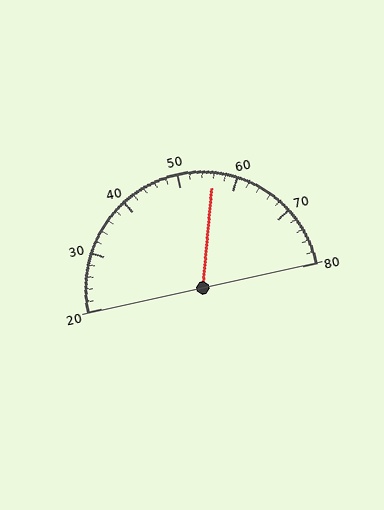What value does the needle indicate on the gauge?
The needle indicates approximately 56.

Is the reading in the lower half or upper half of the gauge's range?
The reading is in the upper half of the range (20 to 80).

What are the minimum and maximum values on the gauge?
The gauge ranges from 20 to 80.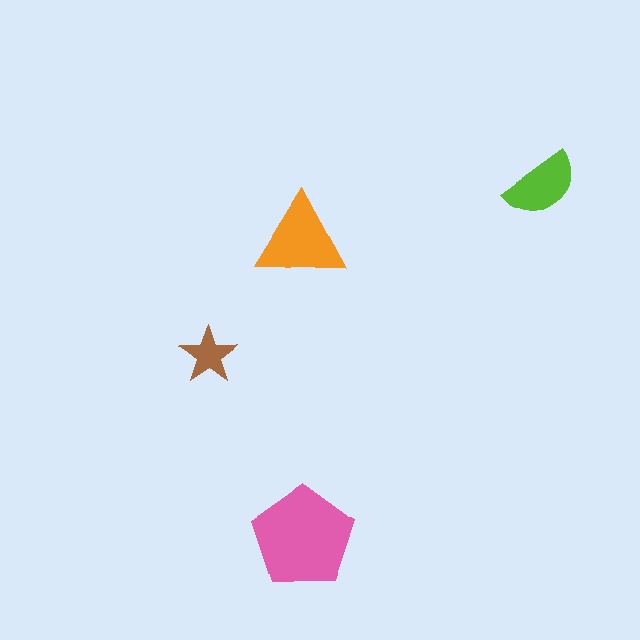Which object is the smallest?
The brown star.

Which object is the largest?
The pink pentagon.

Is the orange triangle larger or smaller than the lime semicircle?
Larger.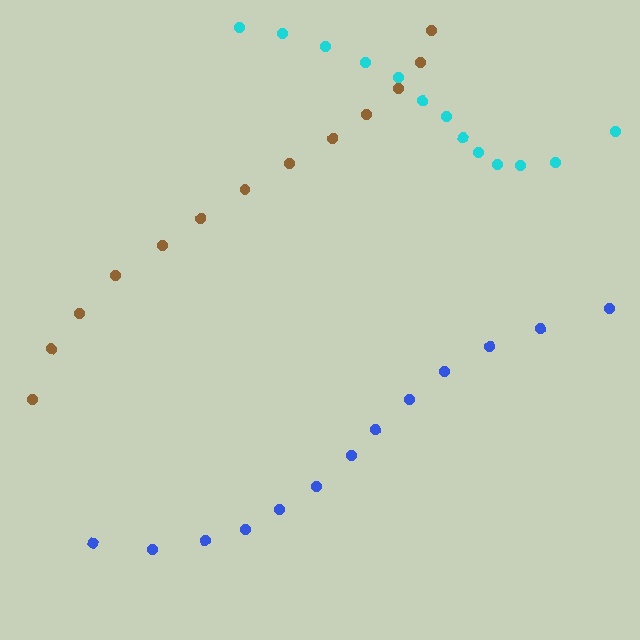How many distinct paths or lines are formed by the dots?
There are 3 distinct paths.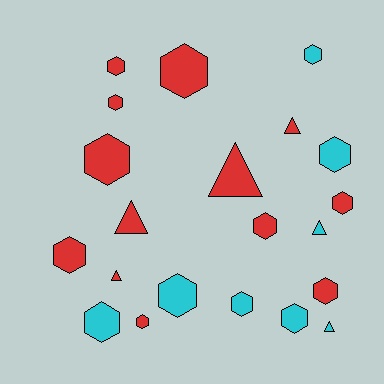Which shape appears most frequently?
Hexagon, with 15 objects.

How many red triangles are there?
There are 4 red triangles.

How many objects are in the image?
There are 21 objects.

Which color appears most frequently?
Red, with 13 objects.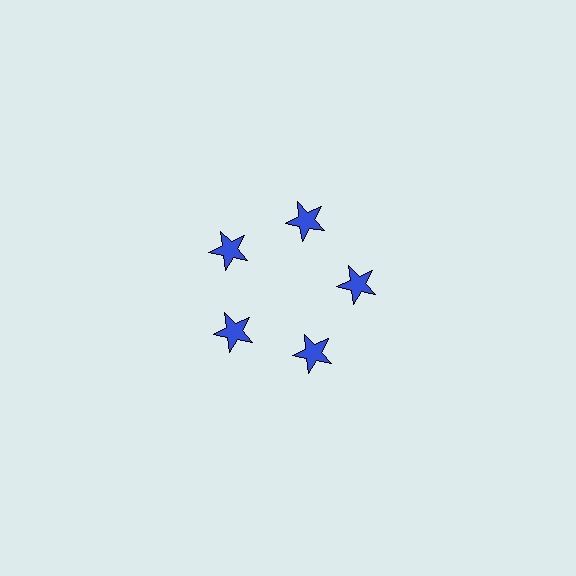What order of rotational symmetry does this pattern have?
This pattern has 5-fold rotational symmetry.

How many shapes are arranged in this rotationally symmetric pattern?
There are 5 shapes, arranged in 5 groups of 1.